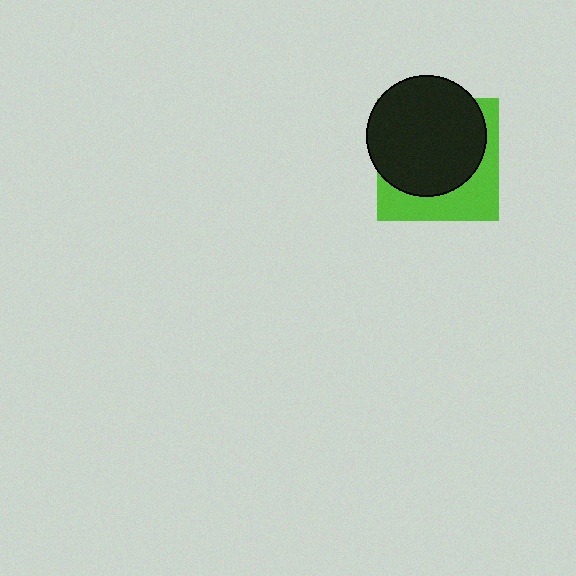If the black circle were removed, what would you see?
You would see the complete lime square.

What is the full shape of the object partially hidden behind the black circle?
The partially hidden object is a lime square.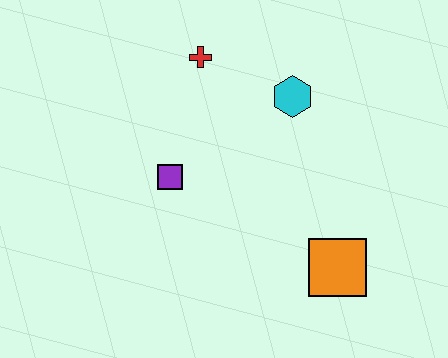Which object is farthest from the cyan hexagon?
The orange square is farthest from the cyan hexagon.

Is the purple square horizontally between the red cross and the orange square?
No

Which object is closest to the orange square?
The cyan hexagon is closest to the orange square.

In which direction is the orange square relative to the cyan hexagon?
The orange square is below the cyan hexagon.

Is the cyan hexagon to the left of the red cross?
No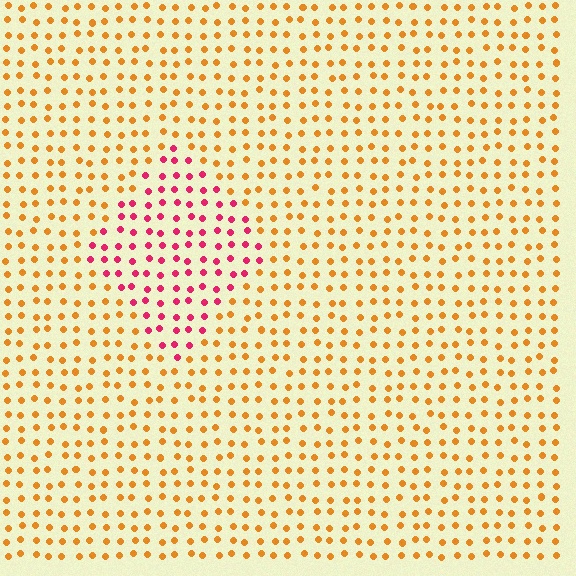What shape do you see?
I see a diamond.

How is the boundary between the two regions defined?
The boundary is defined purely by a slight shift in hue (about 55 degrees). Spacing, size, and orientation are identical on both sides.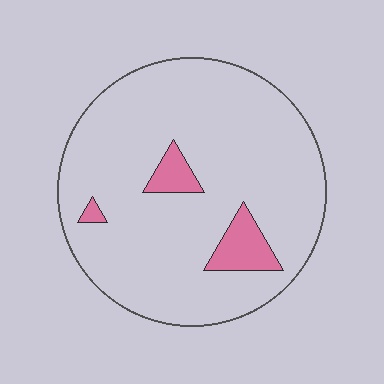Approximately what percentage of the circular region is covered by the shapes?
Approximately 10%.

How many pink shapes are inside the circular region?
3.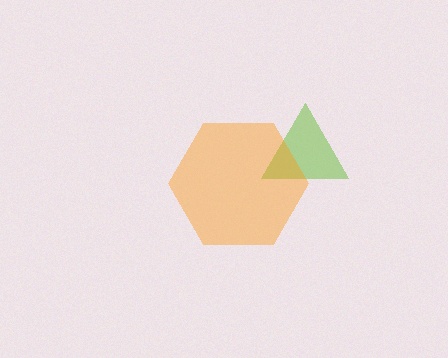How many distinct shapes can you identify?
There are 2 distinct shapes: a lime triangle, an orange hexagon.